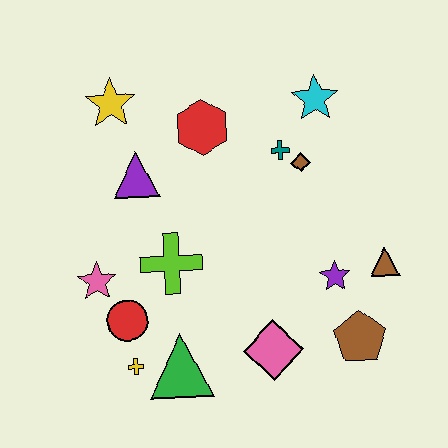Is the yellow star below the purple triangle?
No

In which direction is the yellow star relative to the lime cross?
The yellow star is above the lime cross.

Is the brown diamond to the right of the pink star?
Yes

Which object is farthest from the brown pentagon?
The yellow star is farthest from the brown pentagon.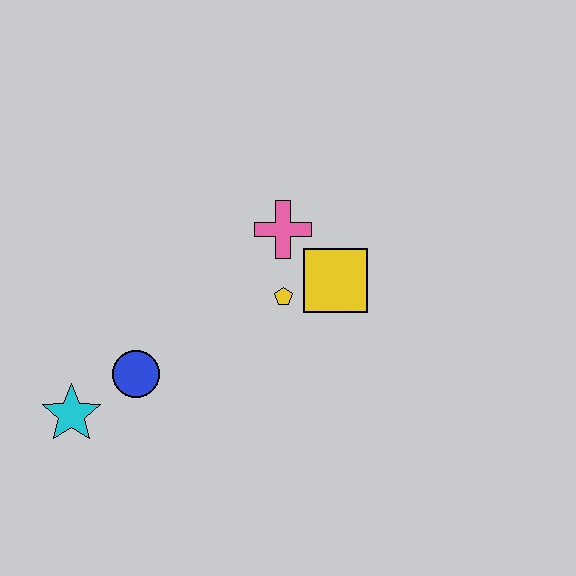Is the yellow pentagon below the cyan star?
No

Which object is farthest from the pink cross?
The cyan star is farthest from the pink cross.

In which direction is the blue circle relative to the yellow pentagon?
The blue circle is to the left of the yellow pentagon.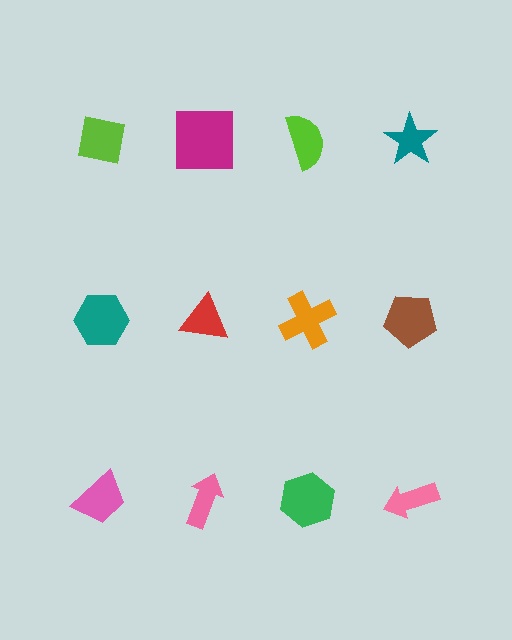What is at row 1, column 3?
A lime semicircle.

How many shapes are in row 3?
4 shapes.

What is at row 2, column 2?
A red triangle.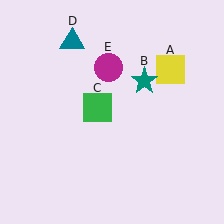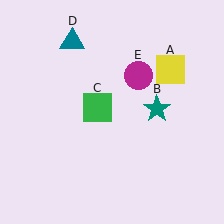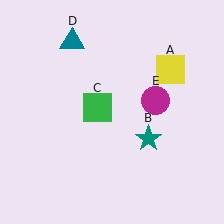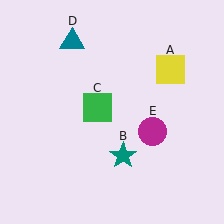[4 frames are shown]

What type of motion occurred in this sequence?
The teal star (object B), magenta circle (object E) rotated clockwise around the center of the scene.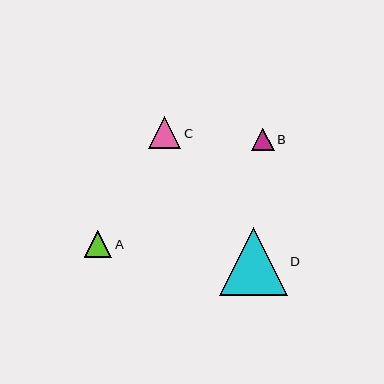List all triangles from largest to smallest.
From largest to smallest: D, C, A, B.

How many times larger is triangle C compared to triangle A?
Triangle C is approximately 1.2 times the size of triangle A.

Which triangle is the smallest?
Triangle B is the smallest with a size of approximately 22 pixels.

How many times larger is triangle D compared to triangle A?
Triangle D is approximately 2.5 times the size of triangle A.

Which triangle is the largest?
Triangle D is the largest with a size of approximately 68 pixels.